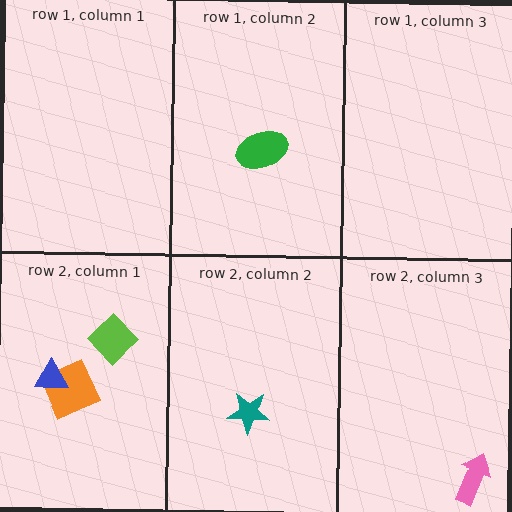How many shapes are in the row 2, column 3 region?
1.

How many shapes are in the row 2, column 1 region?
3.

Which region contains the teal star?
The row 2, column 2 region.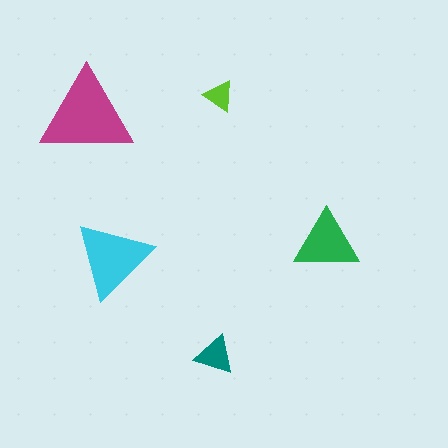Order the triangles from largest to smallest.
the magenta one, the cyan one, the green one, the teal one, the lime one.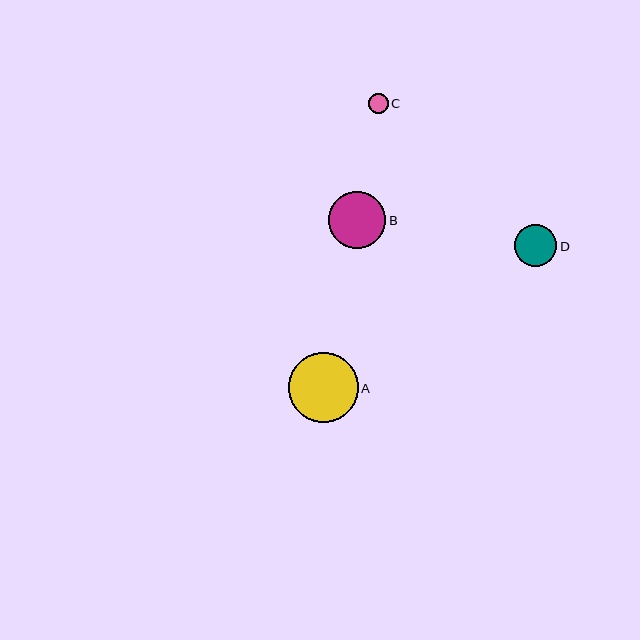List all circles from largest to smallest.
From largest to smallest: A, B, D, C.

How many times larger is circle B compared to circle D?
Circle B is approximately 1.3 times the size of circle D.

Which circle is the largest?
Circle A is the largest with a size of approximately 70 pixels.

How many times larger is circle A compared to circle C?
Circle A is approximately 3.5 times the size of circle C.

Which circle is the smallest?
Circle C is the smallest with a size of approximately 20 pixels.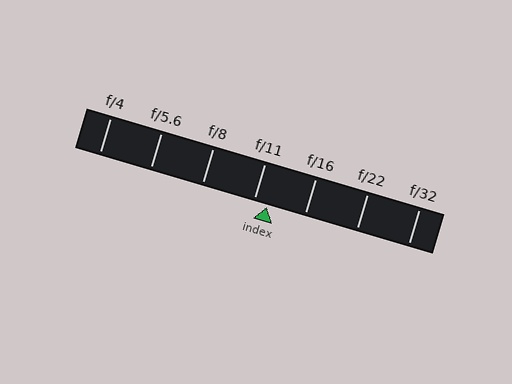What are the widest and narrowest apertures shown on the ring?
The widest aperture shown is f/4 and the narrowest is f/32.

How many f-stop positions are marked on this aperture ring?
There are 7 f-stop positions marked.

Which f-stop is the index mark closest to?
The index mark is closest to f/11.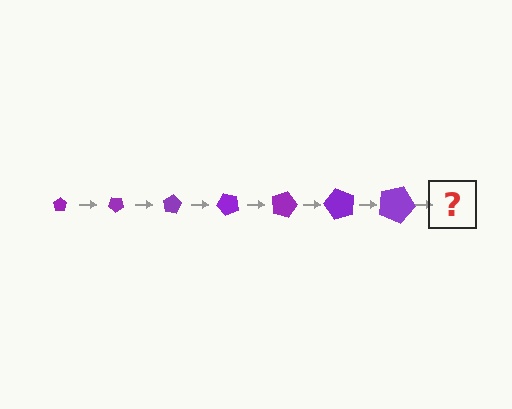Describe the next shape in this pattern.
It should be a pentagon, larger than the previous one and rotated 280 degrees from the start.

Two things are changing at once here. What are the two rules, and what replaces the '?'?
The two rules are that the pentagon grows larger each step and it rotates 40 degrees each step. The '?' should be a pentagon, larger than the previous one and rotated 280 degrees from the start.